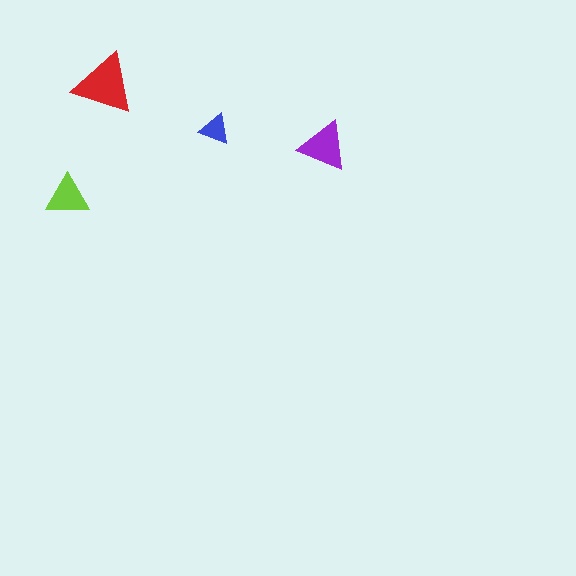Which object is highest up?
The red triangle is topmost.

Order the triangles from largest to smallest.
the red one, the purple one, the lime one, the blue one.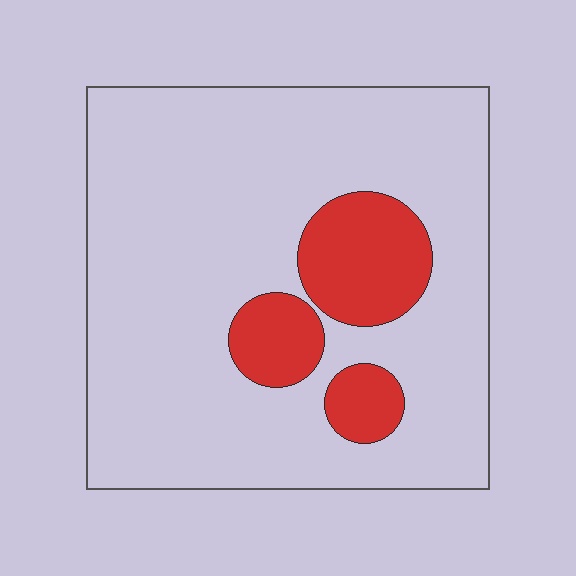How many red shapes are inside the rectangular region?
3.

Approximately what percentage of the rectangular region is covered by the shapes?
Approximately 15%.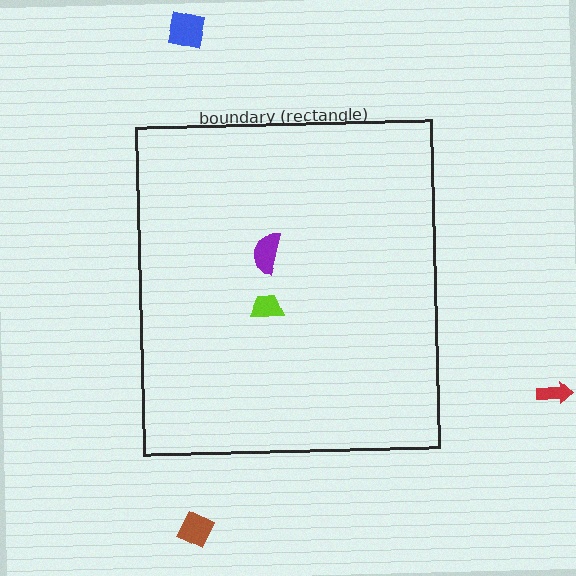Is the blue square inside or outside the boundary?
Outside.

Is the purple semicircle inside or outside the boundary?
Inside.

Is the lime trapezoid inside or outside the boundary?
Inside.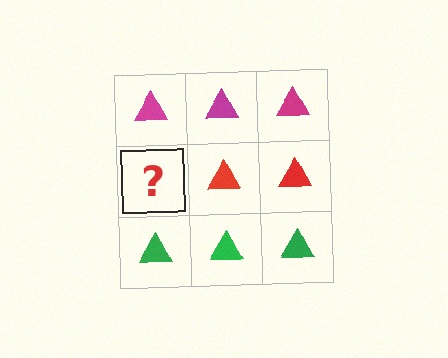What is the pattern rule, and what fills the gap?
The rule is that each row has a consistent color. The gap should be filled with a red triangle.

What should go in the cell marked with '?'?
The missing cell should contain a red triangle.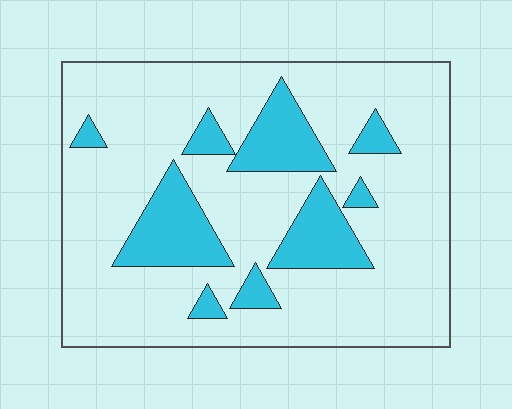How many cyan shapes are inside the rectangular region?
9.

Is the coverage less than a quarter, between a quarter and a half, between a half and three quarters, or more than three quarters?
Less than a quarter.